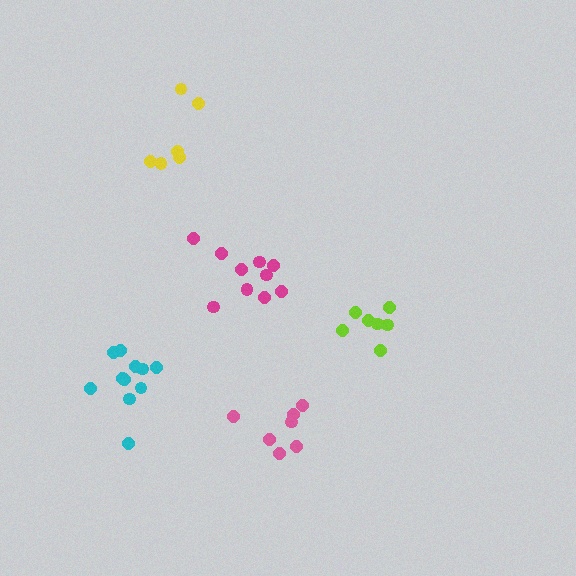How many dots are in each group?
Group 1: 6 dots, Group 2: 11 dots, Group 3: 7 dots, Group 4: 10 dots, Group 5: 7 dots (41 total).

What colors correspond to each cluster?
The clusters are colored: yellow, cyan, pink, magenta, lime.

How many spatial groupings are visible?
There are 5 spatial groupings.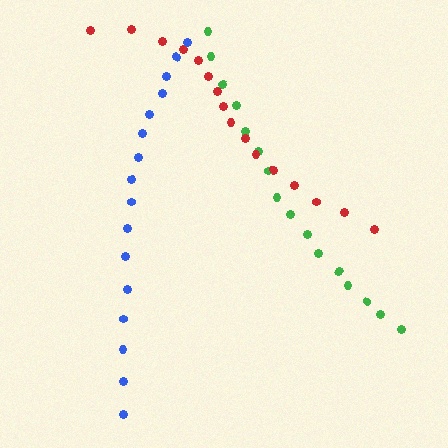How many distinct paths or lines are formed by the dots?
There are 3 distinct paths.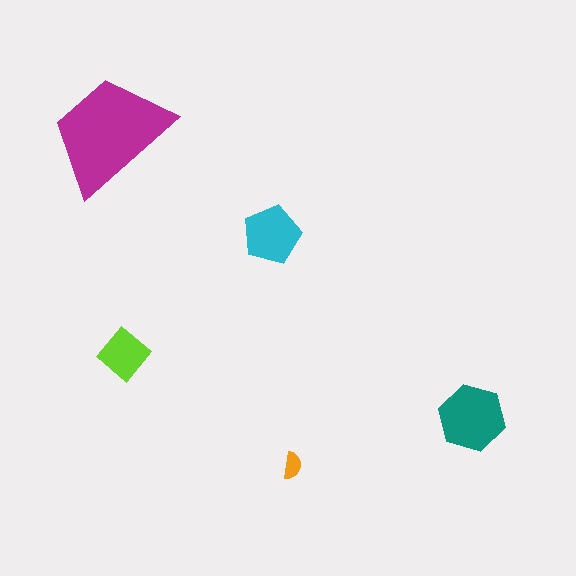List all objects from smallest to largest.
The orange semicircle, the lime diamond, the cyan pentagon, the teal hexagon, the magenta trapezoid.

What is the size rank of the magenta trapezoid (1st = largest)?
1st.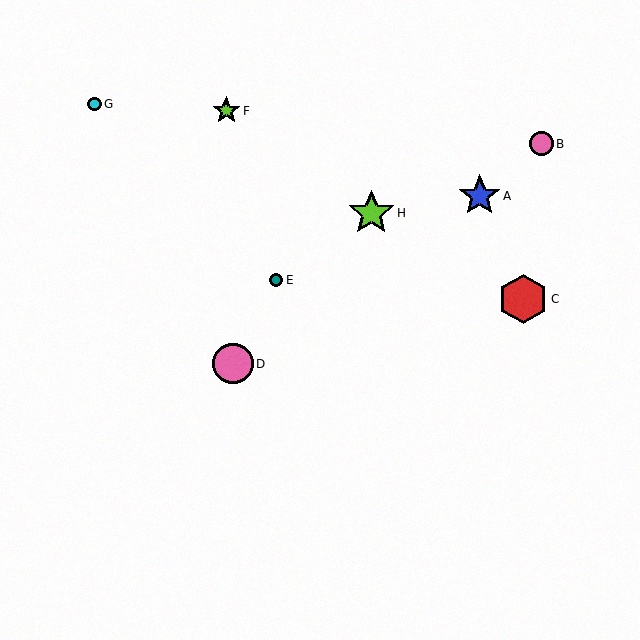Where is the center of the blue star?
The center of the blue star is at (480, 196).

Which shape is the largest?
The red hexagon (labeled C) is the largest.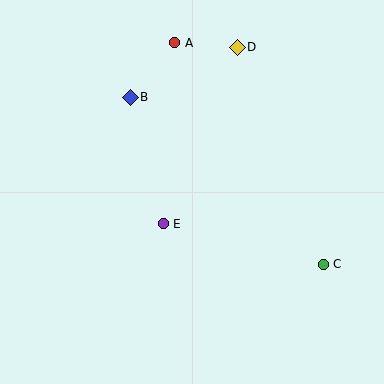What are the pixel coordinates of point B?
Point B is at (130, 97).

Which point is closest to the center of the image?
Point E at (163, 224) is closest to the center.